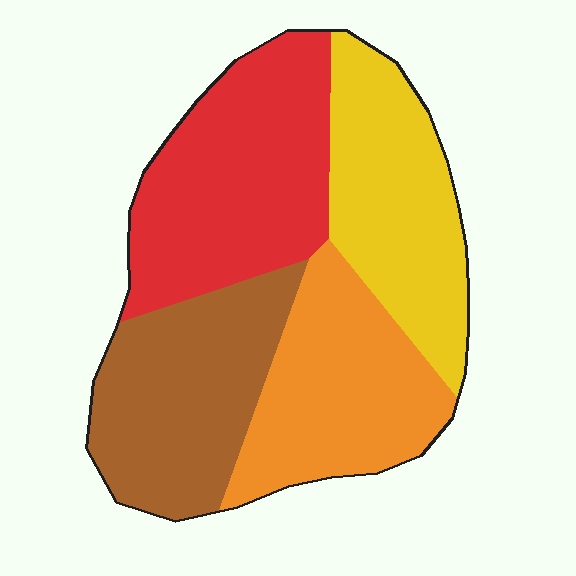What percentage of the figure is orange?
Orange covers roughly 25% of the figure.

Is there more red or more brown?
Red.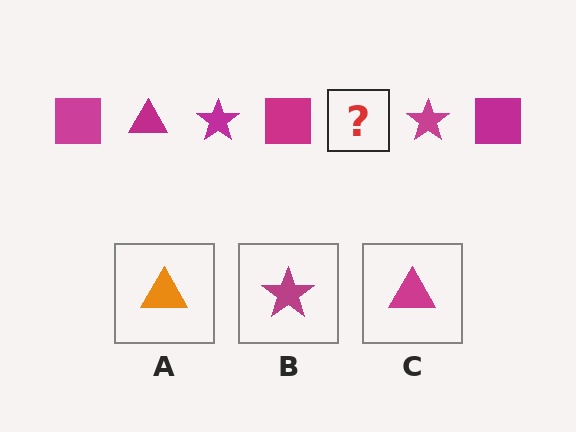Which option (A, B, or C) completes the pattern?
C.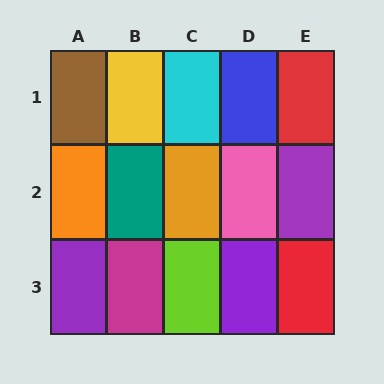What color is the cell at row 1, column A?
Brown.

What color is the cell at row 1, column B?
Yellow.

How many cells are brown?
1 cell is brown.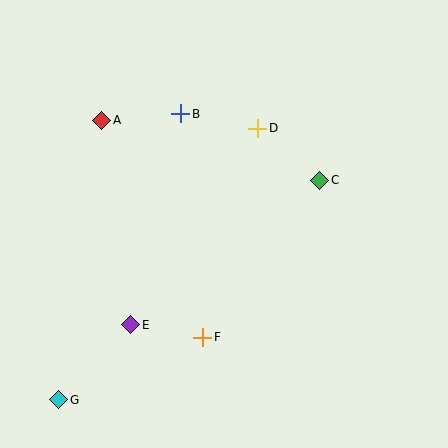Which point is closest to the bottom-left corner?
Point G is closest to the bottom-left corner.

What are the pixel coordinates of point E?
Point E is at (131, 325).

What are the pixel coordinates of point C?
Point C is at (320, 180).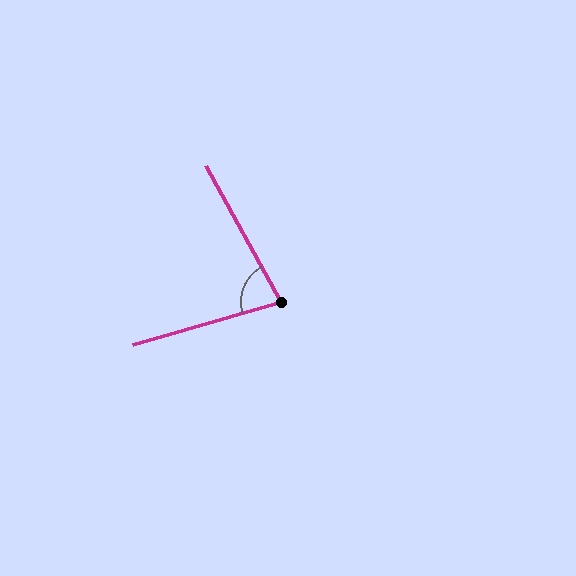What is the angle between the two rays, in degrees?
Approximately 77 degrees.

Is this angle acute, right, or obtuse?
It is acute.